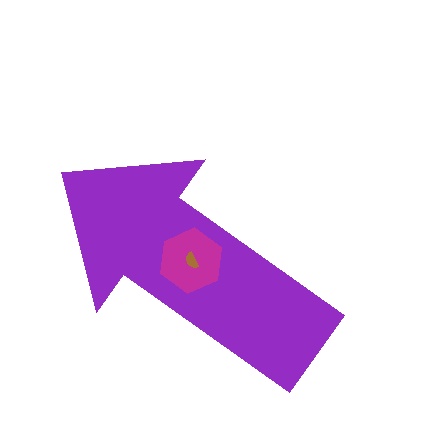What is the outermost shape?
The purple arrow.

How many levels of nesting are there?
3.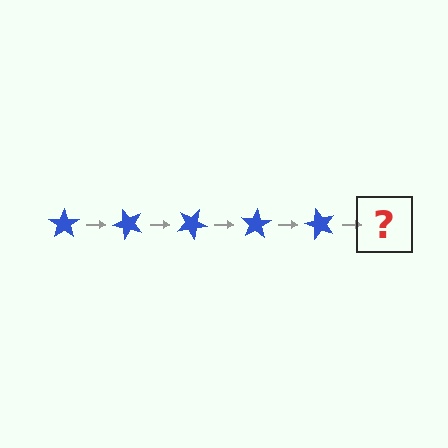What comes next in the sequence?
The next element should be a blue star rotated 250 degrees.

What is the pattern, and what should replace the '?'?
The pattern is that the star rotates 50 degrees each step. The '?' should be a blue star rotated 250 degrees.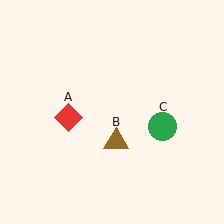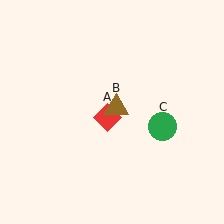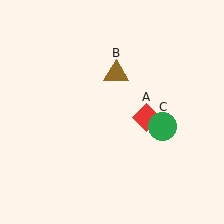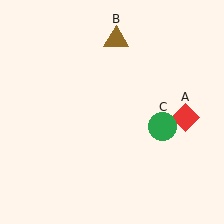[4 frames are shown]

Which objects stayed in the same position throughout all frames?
Green circle (object C) remained stationary.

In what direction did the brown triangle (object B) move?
The brown triangle (object B) moved up.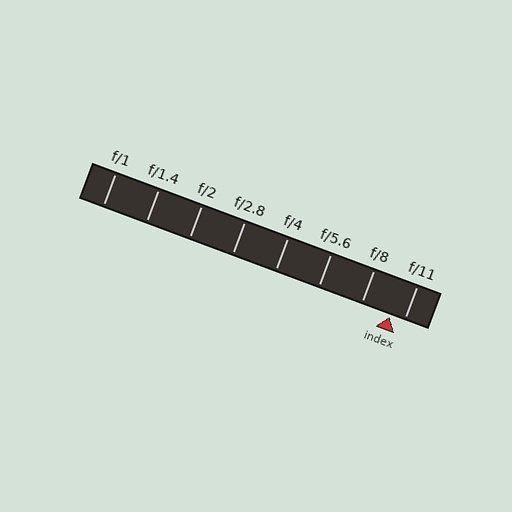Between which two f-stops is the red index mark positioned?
The index mark is between f/8 and f/11.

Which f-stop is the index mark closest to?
The index mark is closest to f/11.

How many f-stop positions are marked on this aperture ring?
There are 8 f-stop positions marked.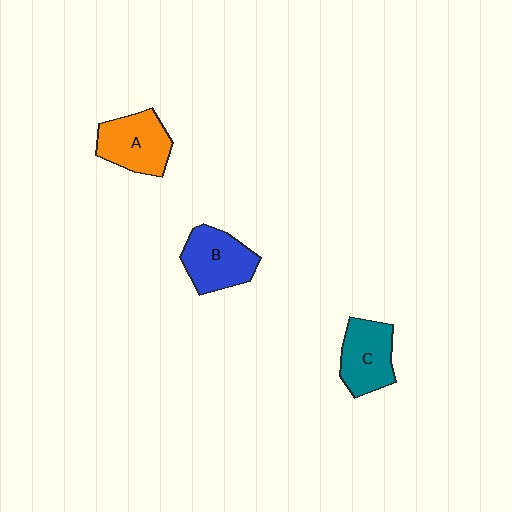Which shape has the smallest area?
Shape C (teal).